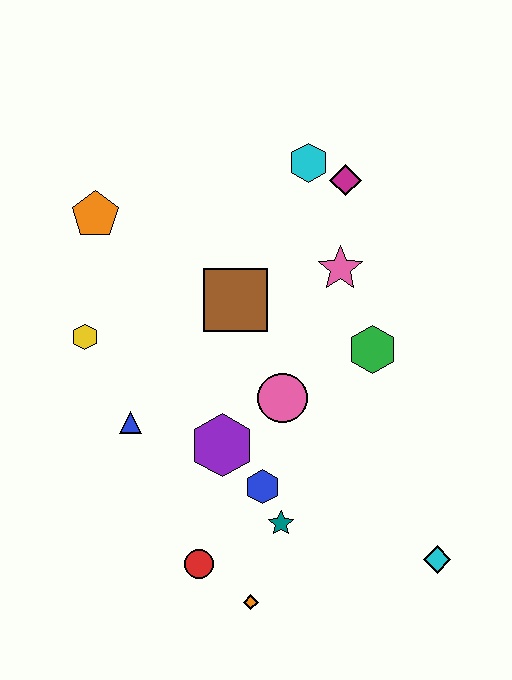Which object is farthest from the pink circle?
The orange pentagon is farthest from the pink circle.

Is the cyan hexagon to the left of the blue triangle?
No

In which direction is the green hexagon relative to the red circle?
The green hexagon is above the red circle.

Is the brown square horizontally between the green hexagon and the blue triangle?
Yes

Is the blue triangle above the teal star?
Yes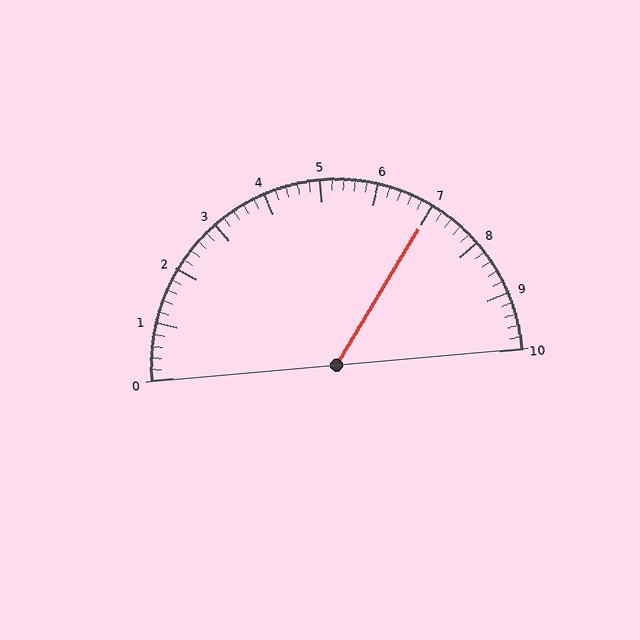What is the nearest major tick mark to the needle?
The nearest major tick mark is 7.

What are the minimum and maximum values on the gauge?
The gauge ranges from 0 to 10.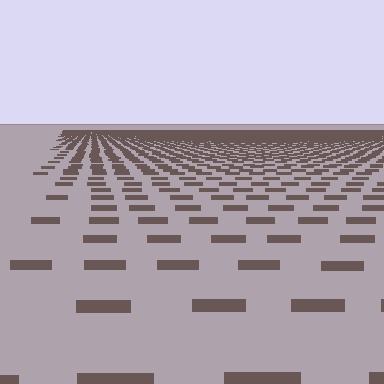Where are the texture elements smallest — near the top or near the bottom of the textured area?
Near the top.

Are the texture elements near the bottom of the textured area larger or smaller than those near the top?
Larger. Near the bottom, elements are closer to the viewer and appear at a bigger on-screen size.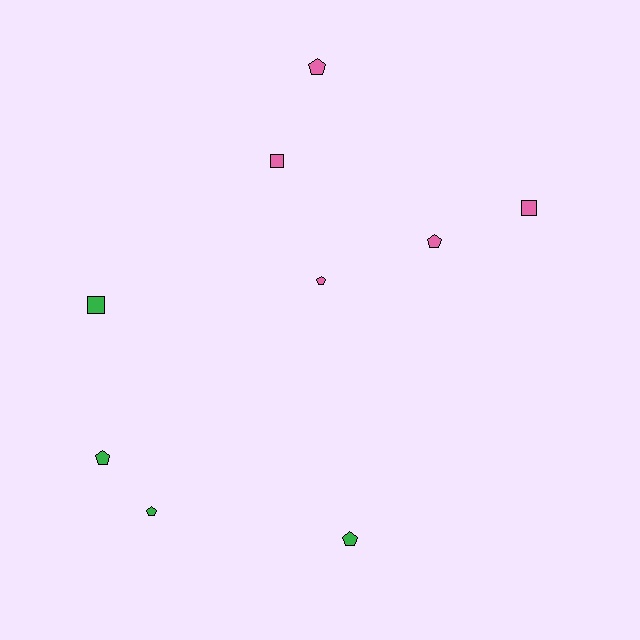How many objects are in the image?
There are 9 objects.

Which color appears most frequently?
Pink, with 5 objects.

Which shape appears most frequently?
Pentagon, with 6 objects.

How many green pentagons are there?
There are 3 green pentagons.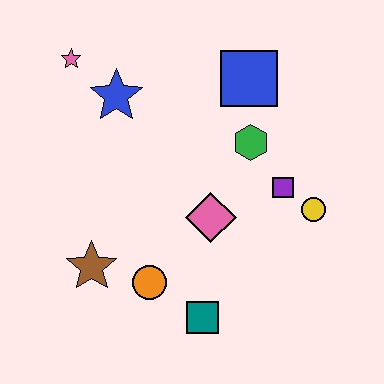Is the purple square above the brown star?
Yes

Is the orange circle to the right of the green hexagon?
No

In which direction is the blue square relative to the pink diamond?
The blue square is above the pink diamond.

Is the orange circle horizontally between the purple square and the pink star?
Yes